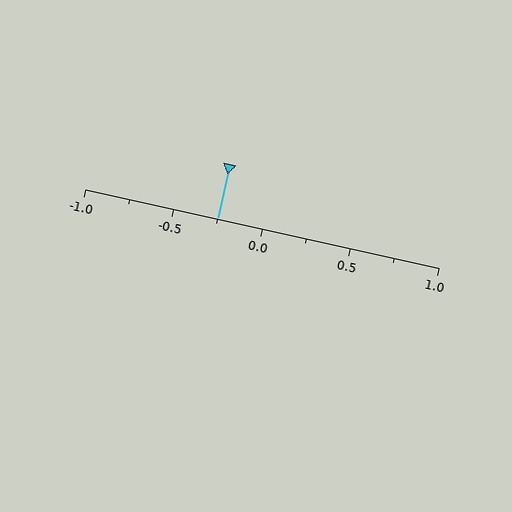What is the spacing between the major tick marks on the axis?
The major ticks are spaced 0.5 apart.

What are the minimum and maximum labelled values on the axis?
The axis runs from -1.0 to 1.0.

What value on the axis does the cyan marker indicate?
The marker indicates approximately -0.25.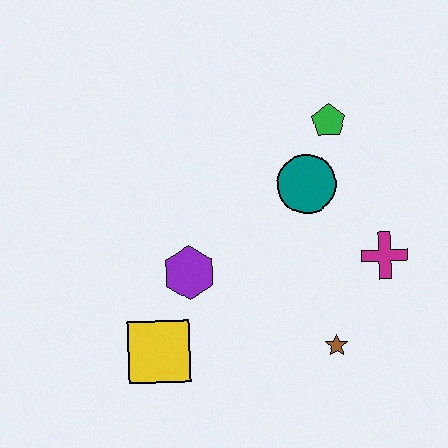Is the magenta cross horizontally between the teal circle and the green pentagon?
No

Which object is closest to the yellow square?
The purple hexagon is closest to the yellow square.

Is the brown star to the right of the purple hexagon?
Yes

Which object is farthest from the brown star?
The green pentagon is farthest from the brown star.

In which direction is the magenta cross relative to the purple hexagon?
The magenta cross is to the right of the purple hexagon.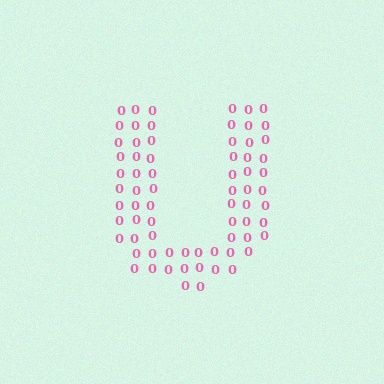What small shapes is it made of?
It is made of small digit 0's.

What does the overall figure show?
The overall figure shows the letter U.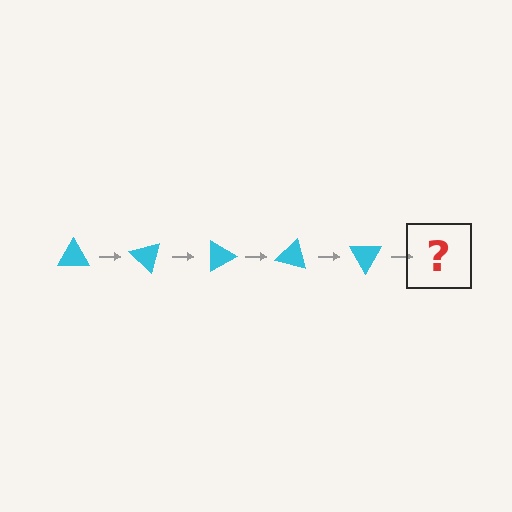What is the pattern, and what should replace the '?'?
The pattern is that the triangle rotates 45 degrees each step. The '?' should be a cyan triangle rotated 225 degrees.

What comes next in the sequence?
The next element should be a cyan triangle rotated 225 degrees.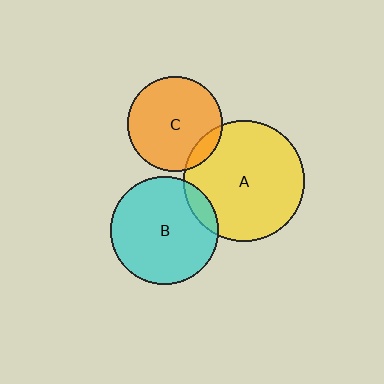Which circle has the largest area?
Circle A (yellow).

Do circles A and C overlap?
Yes.